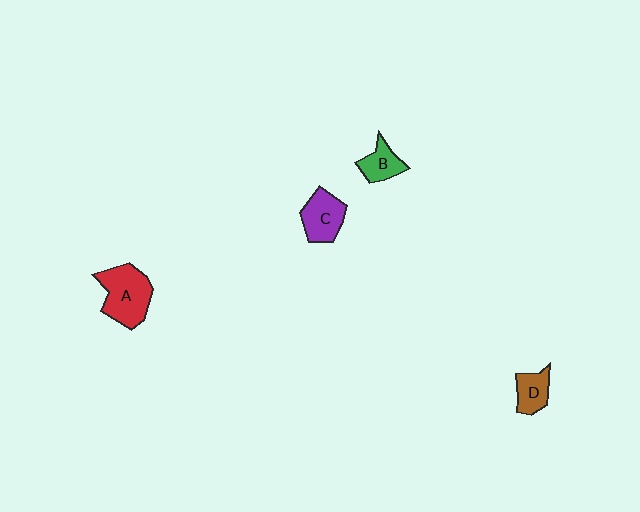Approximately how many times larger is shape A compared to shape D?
Approximately 2.0 times.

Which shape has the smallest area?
Shape D (brown).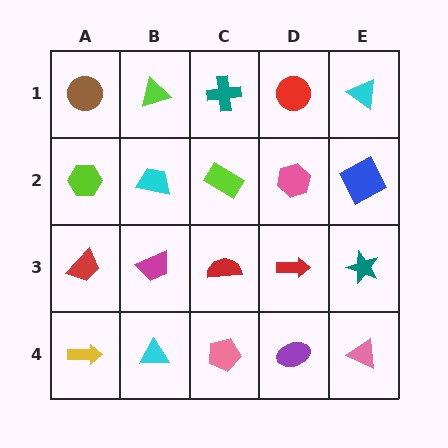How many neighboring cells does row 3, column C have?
4.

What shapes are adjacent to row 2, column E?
A cyan triangle (row 1, column E), a teal star (row 3, column E), a pink hexagon (row 2, column D).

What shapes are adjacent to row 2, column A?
A brown circle (row 1, column A), a red trapezoid (row 3, column A), a cyan trapezoid (row 2, column B).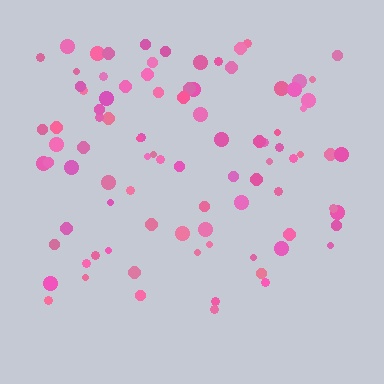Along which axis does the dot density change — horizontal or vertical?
Vertical.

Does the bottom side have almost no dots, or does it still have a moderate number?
Still a moderate number, just noticeably fewer than the top.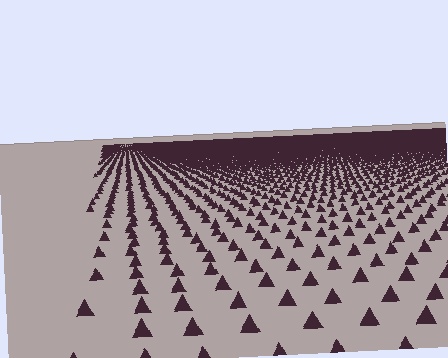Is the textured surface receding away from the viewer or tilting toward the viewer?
The surface is receding away from the viewer. Texture elements get smaller and denser toward the top.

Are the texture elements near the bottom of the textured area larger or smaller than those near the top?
Larger. Near the bottom, elements are closer to the viewer and appear at a bigger on-screen size.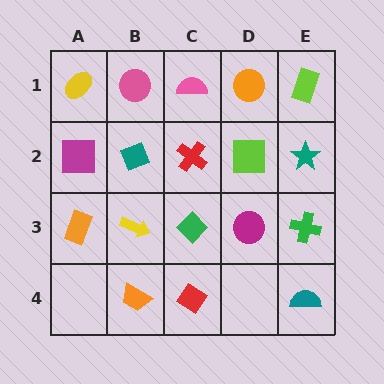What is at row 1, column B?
A pink circle.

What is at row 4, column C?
A red diamond.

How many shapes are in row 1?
5 shapes.